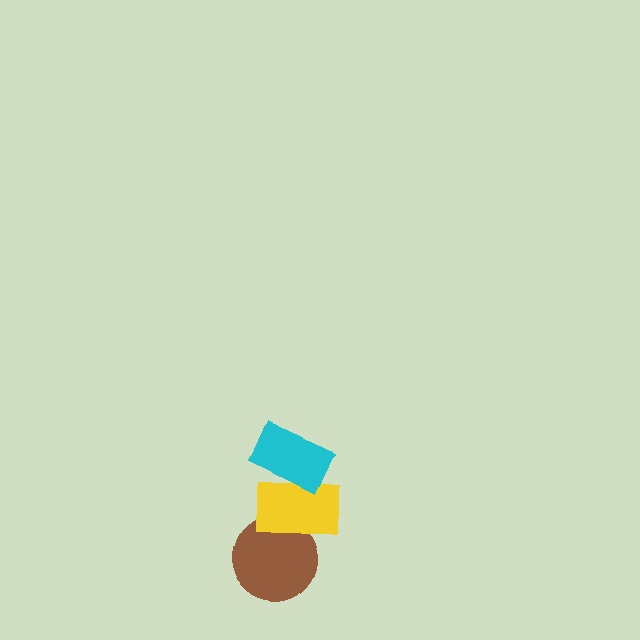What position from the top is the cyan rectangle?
The cyan rectangle is 1st from the top.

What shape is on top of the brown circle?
The yellow rectangle is on top of the brown circle.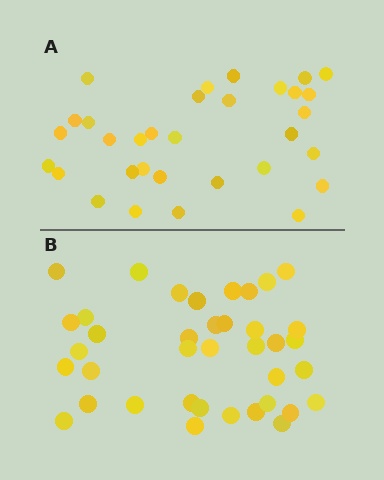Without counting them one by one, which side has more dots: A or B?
Region B (the bottom region) has more dots.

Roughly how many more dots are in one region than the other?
Region B has about 6 more dots than region A.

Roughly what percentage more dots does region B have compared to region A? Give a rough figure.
About 20% more.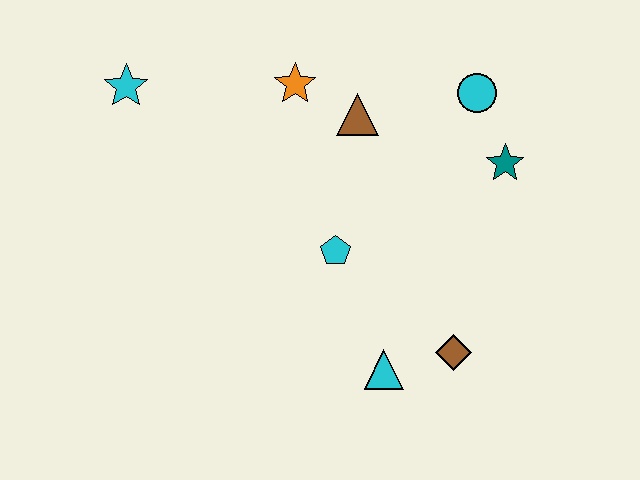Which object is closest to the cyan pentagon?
The cyan triangle is closest to the cyan pentagon.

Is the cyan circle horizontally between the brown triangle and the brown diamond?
No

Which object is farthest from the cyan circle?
The cyan star is farthest from the cyan circle.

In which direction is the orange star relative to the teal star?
The orange star is to the left of the teal star.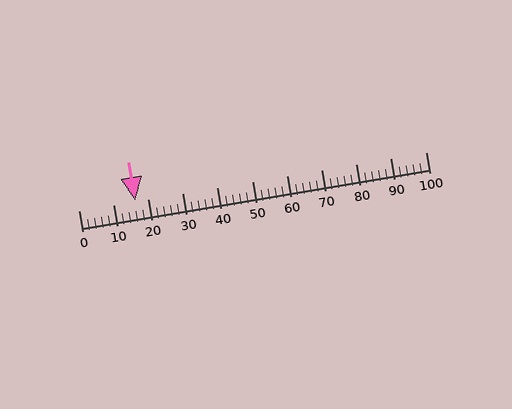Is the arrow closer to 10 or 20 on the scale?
The arrow is closer to 20.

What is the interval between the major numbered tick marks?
The major tick marks are spaced 10 units apart.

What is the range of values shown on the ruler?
The ruler shows values from 0 to 100.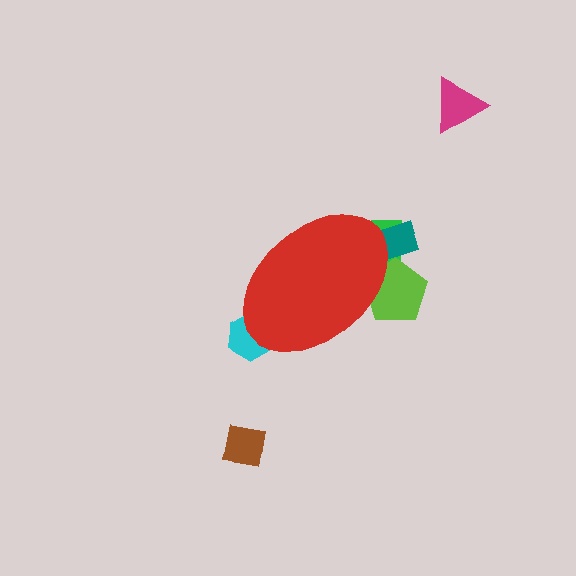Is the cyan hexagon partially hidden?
Yes, the cyan hexagon is partially hidden behind the red ellipse.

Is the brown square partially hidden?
No, the brown square is fully visible.